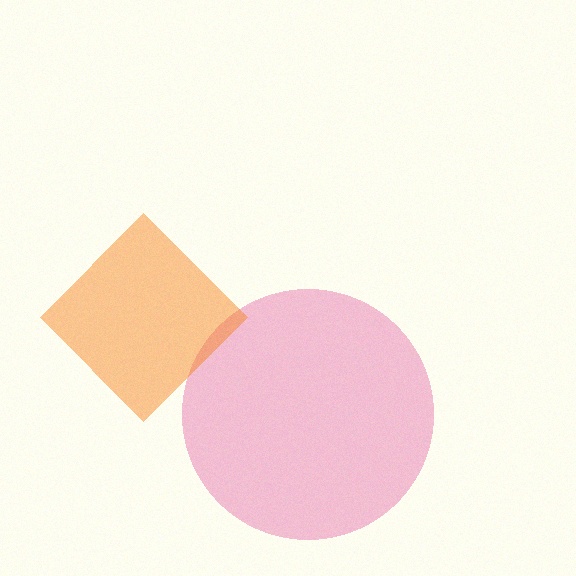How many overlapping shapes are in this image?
There are 2 overlapping shapes in the image.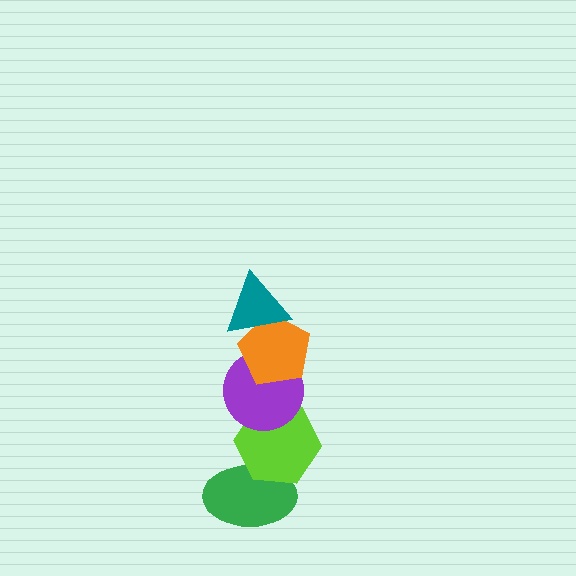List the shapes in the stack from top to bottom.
From top to bottom: the teal triangle, the orange pentagon, the purple circle, the lime hexagon, the green ellipse.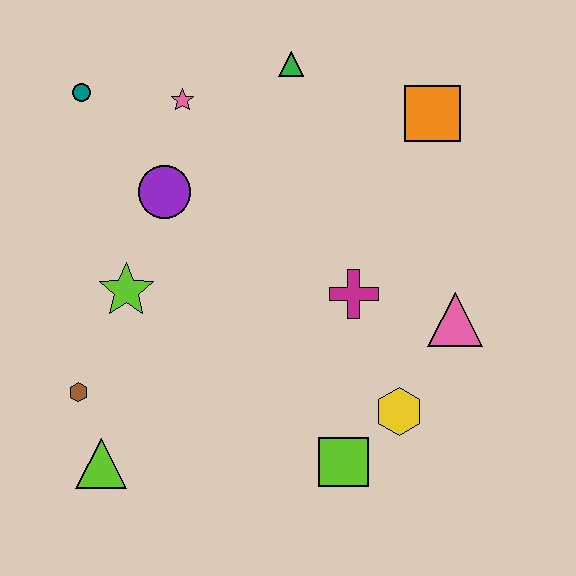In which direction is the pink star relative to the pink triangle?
The pink star is to the left of the pink triangle.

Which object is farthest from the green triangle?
The lime triangle is farthest from the green triangle.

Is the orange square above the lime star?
Yes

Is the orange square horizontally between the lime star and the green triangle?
No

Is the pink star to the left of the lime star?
No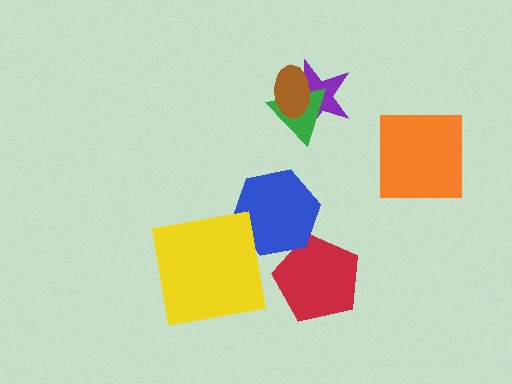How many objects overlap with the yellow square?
0 objects overlap with the yellow square.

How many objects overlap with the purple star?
2 objects overlap with the purple star.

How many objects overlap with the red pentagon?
1 object overlaps with the red pentagon.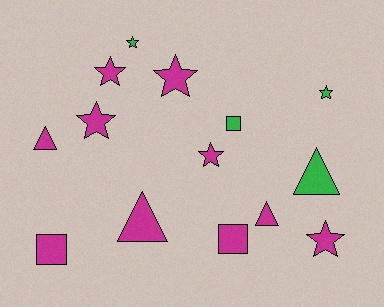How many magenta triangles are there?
There are 3 magenta triangles.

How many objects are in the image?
There are 14 objects.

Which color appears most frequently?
Magenta, with 10 objects.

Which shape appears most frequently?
Star, with 7 objects.